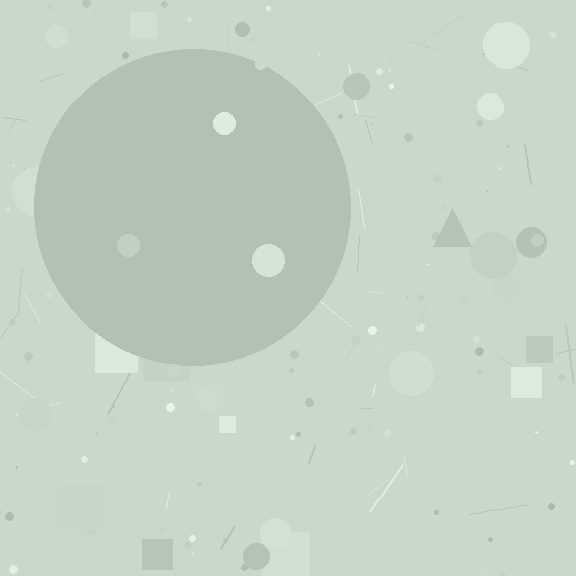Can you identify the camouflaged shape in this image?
The camouflaged shape is a circle.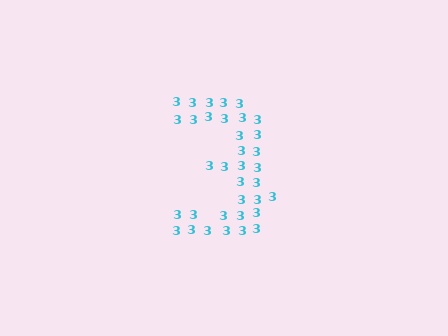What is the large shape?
The large shape is the digit 3.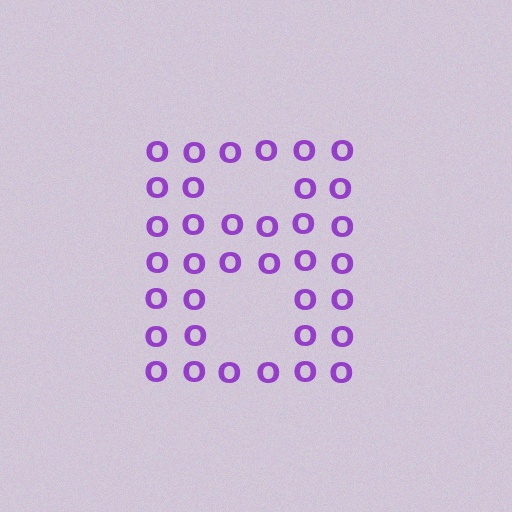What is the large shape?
The large shape is the letter B.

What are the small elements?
The small elements are letter O's.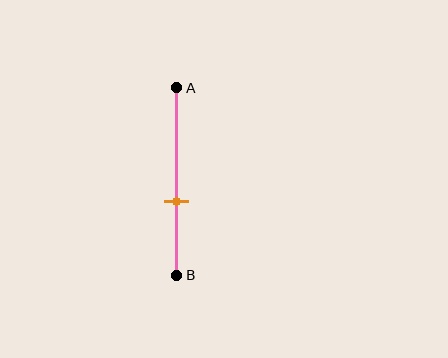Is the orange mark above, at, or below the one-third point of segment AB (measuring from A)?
The orange mark is below the one-third point of segment AB.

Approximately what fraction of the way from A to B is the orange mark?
The orange mark is approximately 60% of the way from A to B.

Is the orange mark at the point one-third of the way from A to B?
No, the mark is at about 60% from A, not at the 33% one-third point.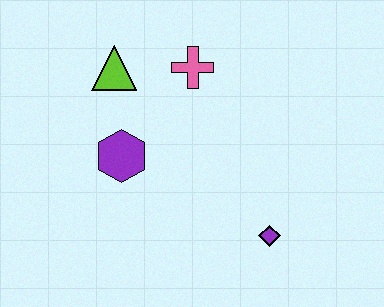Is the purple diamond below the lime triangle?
Yes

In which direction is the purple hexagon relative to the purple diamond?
The purple hexagon is to the left of the purple diamond.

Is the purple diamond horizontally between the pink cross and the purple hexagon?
No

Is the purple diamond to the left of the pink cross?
No